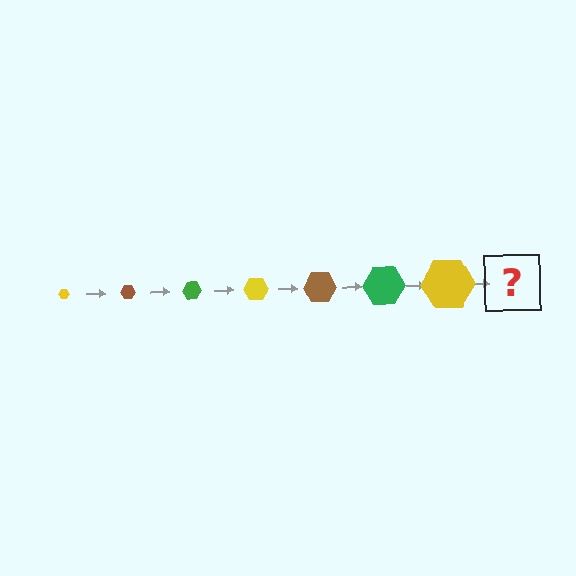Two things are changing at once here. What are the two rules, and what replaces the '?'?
The two rules are that the hexagon grows larger each step and the color cycles through yellow, brown, and green. The '?' should be a brown hexagon, larger than the previous one.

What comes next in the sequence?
The next element should be a brown hexagon, larger than the previous one.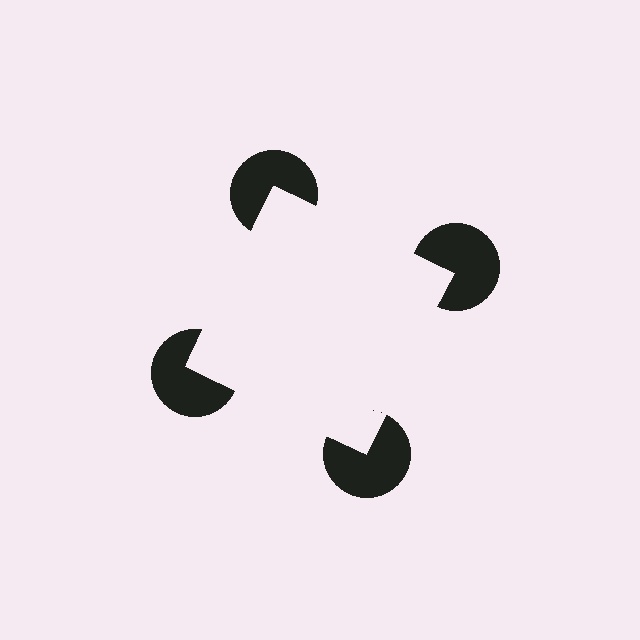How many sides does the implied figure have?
4 sides.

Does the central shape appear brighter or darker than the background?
It typically appears slightly brighter than the background, even though no actual brightness change is drawn.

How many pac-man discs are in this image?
There are 4 — one at each vertex of the illusory square.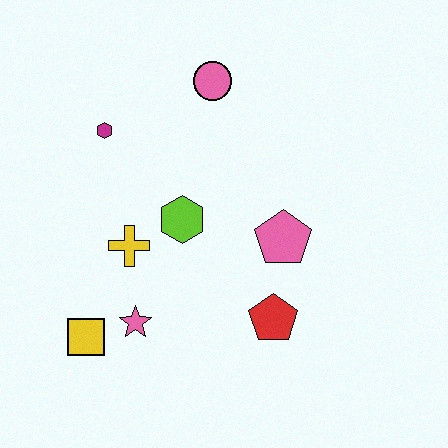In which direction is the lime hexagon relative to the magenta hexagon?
The lime hexagon is below the magenta hexagon.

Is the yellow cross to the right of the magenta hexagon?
Yes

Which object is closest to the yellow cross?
The lime hexagon is closest to the yellow cross.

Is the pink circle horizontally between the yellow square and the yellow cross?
No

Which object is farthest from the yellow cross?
The pink circle is farthest from the yellow cross.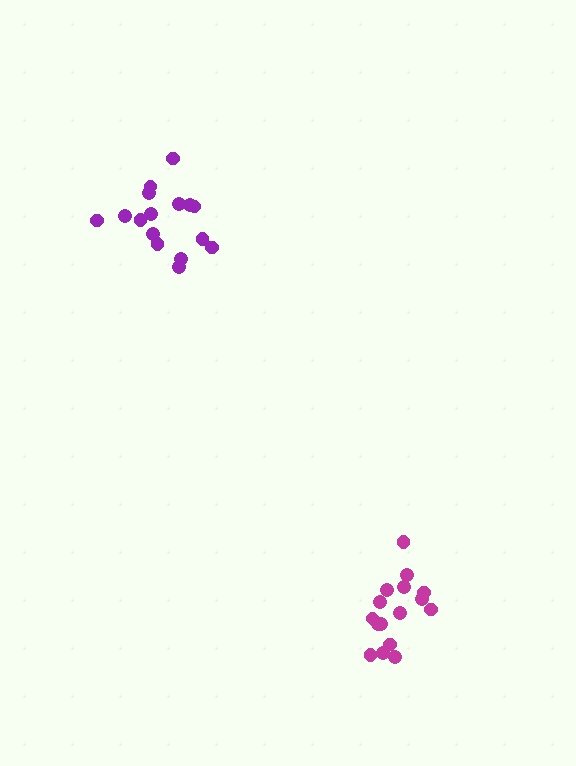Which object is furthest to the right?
The magenta cluster is rightmost.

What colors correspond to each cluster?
The clusters are colored: purple, magenta.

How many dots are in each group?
Group 1: 16 dots, Group 2: 16 dots (32 total).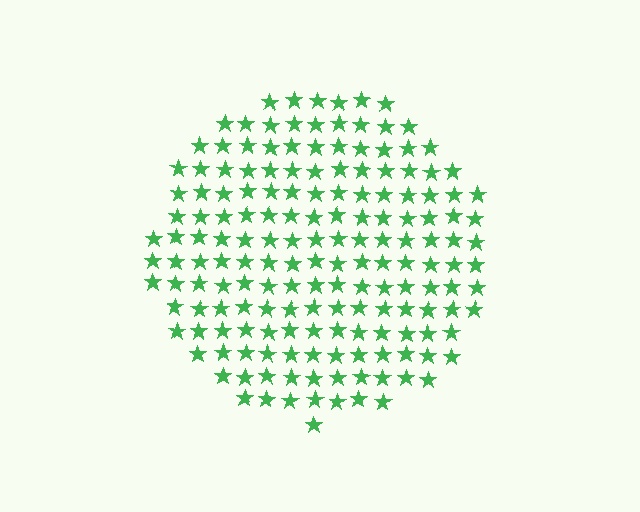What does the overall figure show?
The overall figure shows a circle.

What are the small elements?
The small elements are stars.